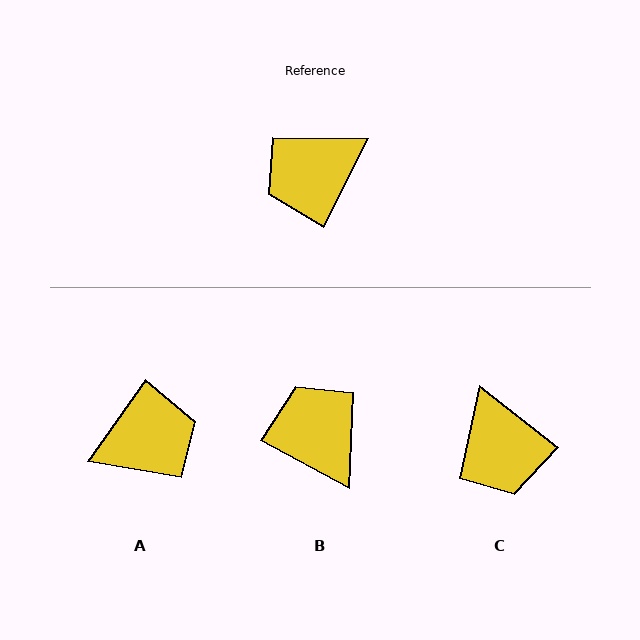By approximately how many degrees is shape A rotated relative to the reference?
Approximately 171 degrees counter-clockwise.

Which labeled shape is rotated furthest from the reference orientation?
A, about 171 degrees away.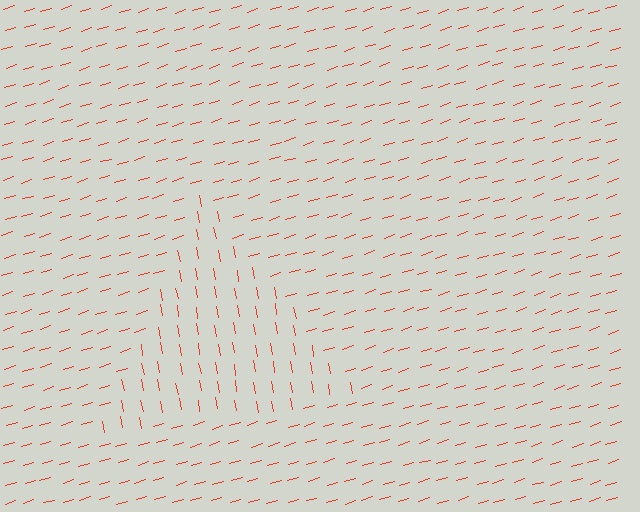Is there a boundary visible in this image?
Yes, there is a texture boundary formed by a change in line orientation.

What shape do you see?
I see a triangle.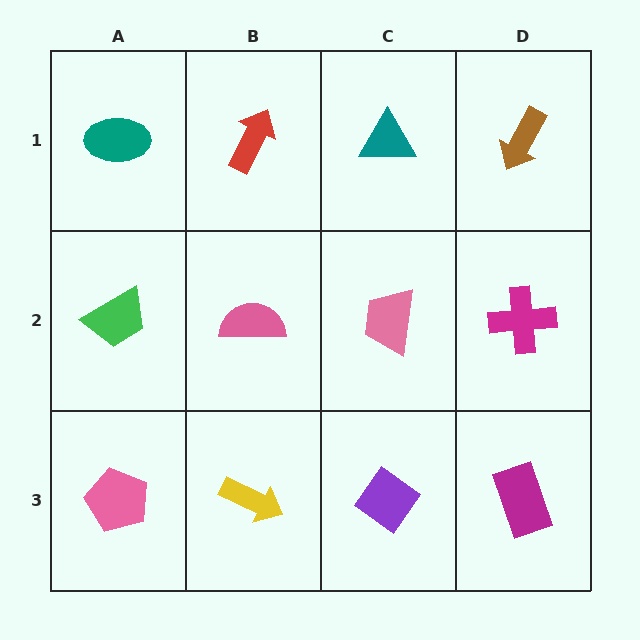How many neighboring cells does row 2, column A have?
3.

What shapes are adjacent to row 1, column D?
A magenta cross (row 2, column D), a teal triangle (row 1, column C).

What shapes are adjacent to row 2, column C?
A teal triangle (row 1, column C), a purple diamond (row 3, column C), a pink semicircle (row 2, column B), a magenta cross (row 2, column D).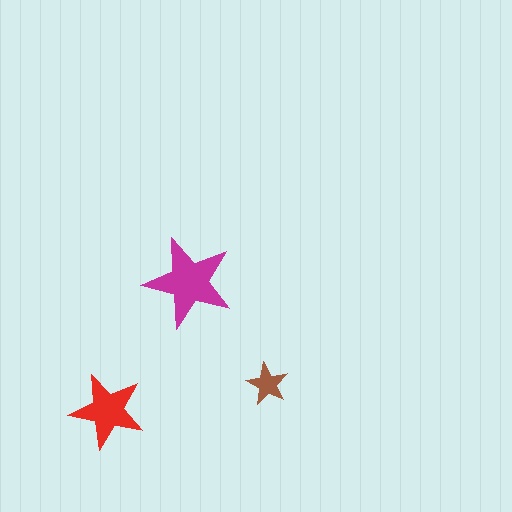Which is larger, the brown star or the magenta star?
The magenta one.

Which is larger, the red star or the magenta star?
The magenta one.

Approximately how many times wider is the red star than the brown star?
About 2 times wider.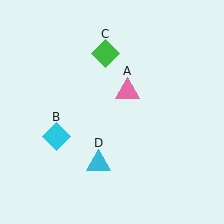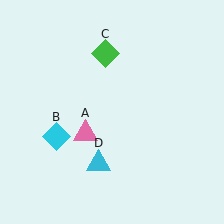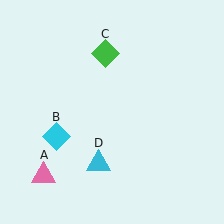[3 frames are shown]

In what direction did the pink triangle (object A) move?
The pink triangle (object A) moved down and to the left.